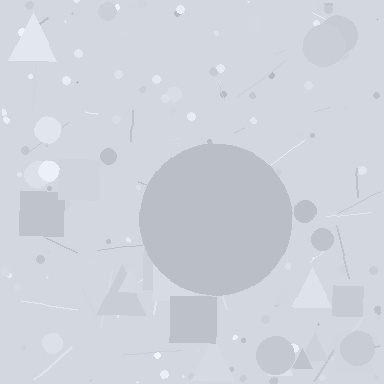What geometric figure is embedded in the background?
A circle is embedded in the background.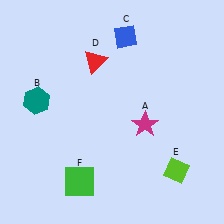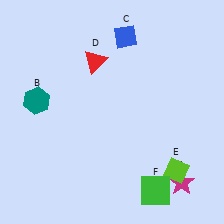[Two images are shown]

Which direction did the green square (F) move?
The green square (F) moved right.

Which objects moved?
The objects that moved are: the magenta star (A), the green square (F).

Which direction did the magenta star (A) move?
The magenta star (A) moved down.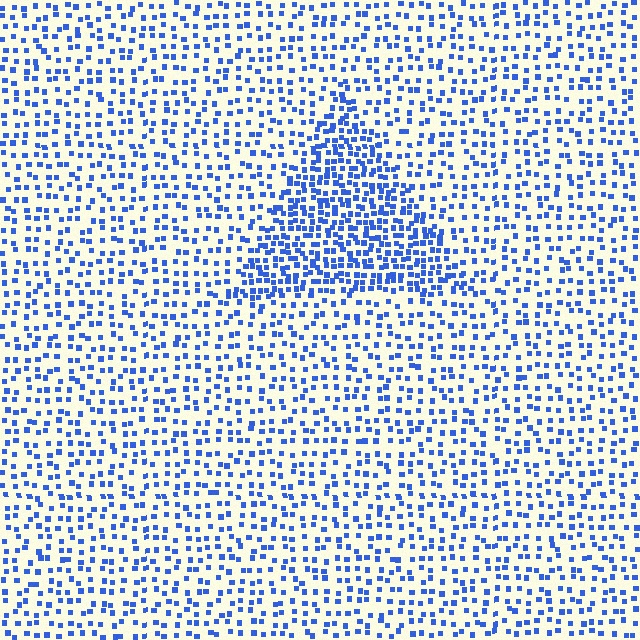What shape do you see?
I see a triangle.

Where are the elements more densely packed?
The elements are more densely packed inside the triangle boundary.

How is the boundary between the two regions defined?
The boundary is defined by a change in element density (approximately 2.0x ratio). All elements are the same color, size, and shape.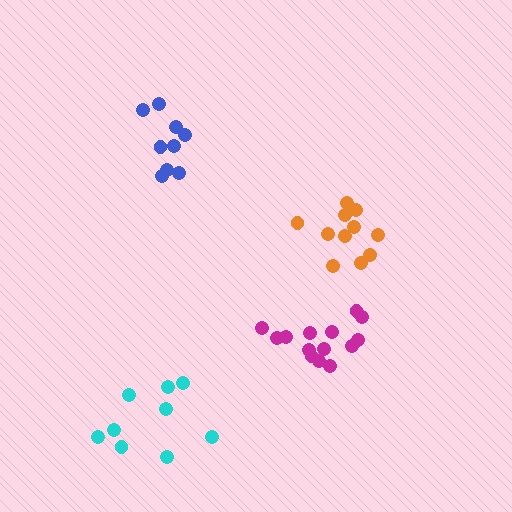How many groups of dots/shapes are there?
There are 4 groups.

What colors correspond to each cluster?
The clusters are colored: orange, blue, cyan, magenta.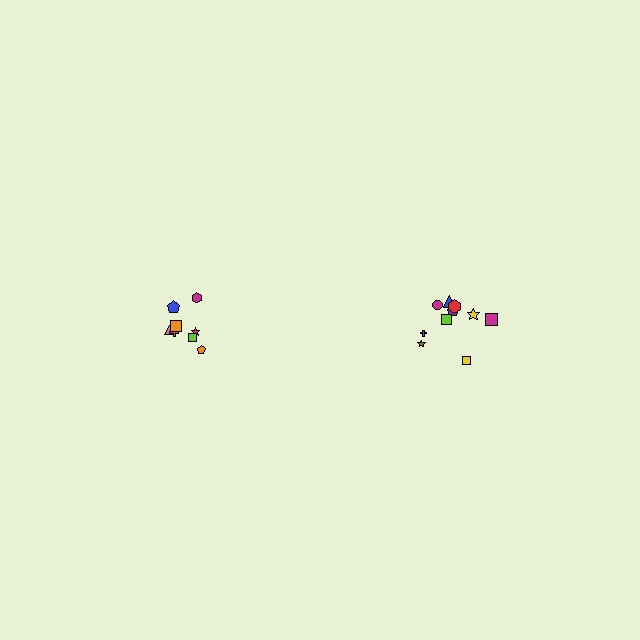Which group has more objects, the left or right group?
The right group.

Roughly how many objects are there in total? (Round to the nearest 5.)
Roughly 20 objects in total.